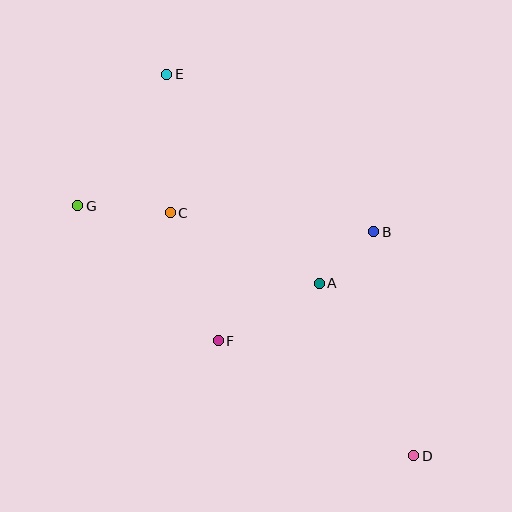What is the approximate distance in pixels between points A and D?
The distance between A and D is approximately 197 pixels.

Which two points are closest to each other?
Points A and B are closest to each other.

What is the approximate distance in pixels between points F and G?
The distance between F and G is approximately 195 pixels.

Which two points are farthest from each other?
Points D and E are farthest from each other.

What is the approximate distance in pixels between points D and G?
The distance between D and G is approximately 419 pixels.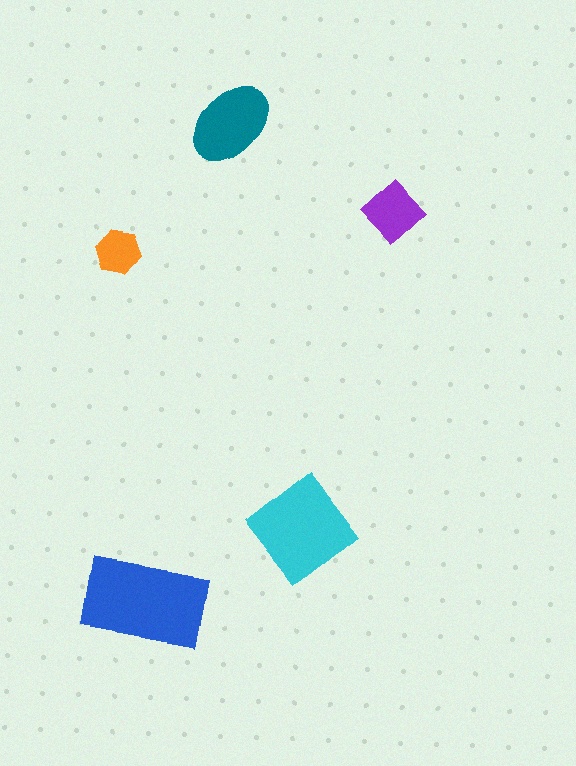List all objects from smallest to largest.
The orange hexagon, the purple diamond, the teal ellipse, the cyan diamond, the blue rectangle.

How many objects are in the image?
There are 5 objects in the image.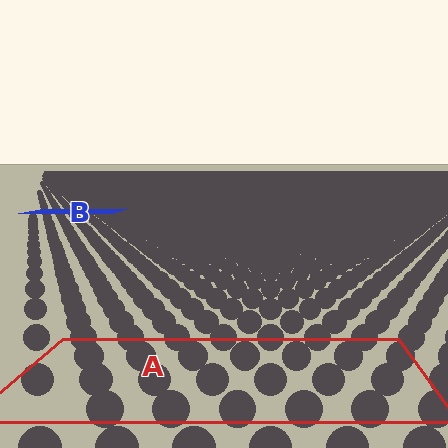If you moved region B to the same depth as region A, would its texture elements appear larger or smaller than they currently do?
They would appear larger. At a closer depth, the same texture elements are projected at a bigger on-screen size.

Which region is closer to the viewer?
Region A is closer. The texture elements there are larger and more spread out.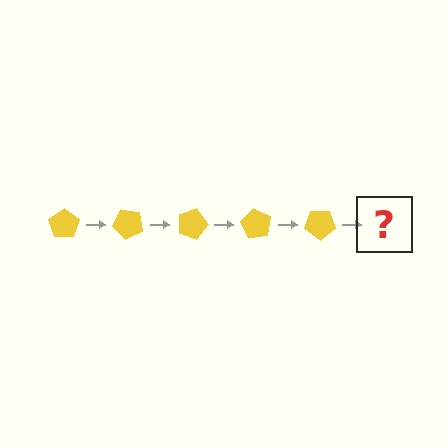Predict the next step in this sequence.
The next step is a yellow pentagon rotated 225 degrees.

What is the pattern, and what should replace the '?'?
The pattern is that the pentagon rotates 45 degrees each step. The '?' should be a yellow pentagon rotated 225 degrees.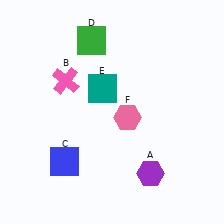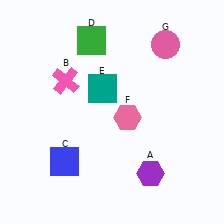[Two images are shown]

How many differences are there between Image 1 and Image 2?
There is 1 difference between the two images.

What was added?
A pink circle (G) was added in Image 2.